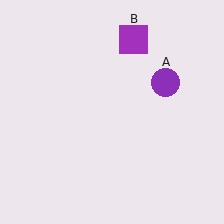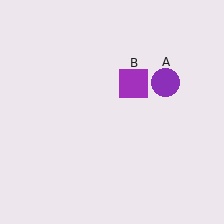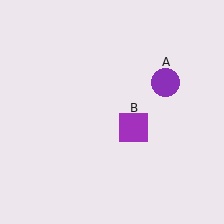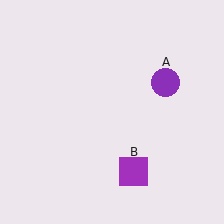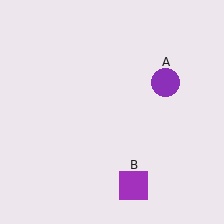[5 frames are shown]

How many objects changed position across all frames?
1 object changed position: purple square (object B).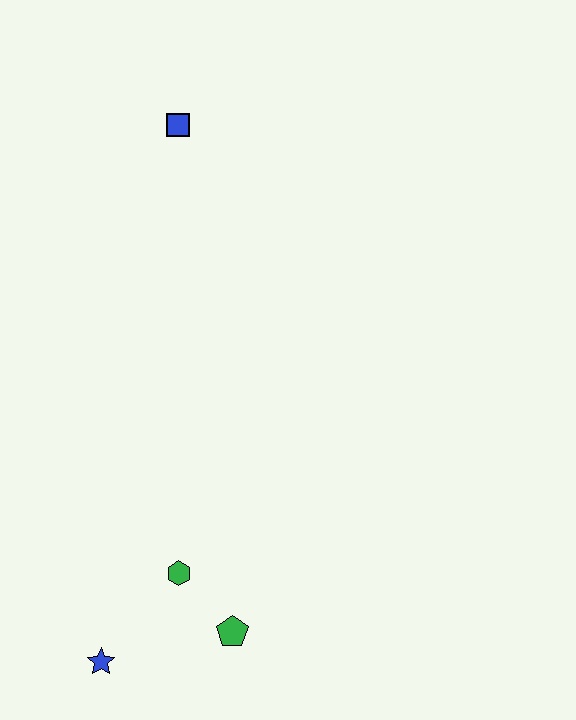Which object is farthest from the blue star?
The blue square is farthest from the blue star.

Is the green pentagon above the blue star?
Yes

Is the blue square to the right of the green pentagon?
No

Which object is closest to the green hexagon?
The green pentagon is closest to the green hexagon.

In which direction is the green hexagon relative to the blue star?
The green hexagon is above the blue star.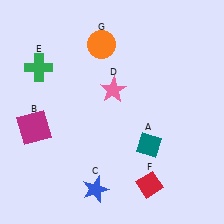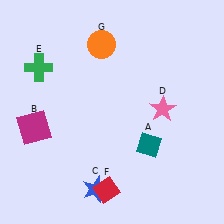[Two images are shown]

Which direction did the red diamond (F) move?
The red diamond (F) moved left.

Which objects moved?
The objects that moved are: the pink star (D), the red diamond (F).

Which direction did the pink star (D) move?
The pink star (D) moved right.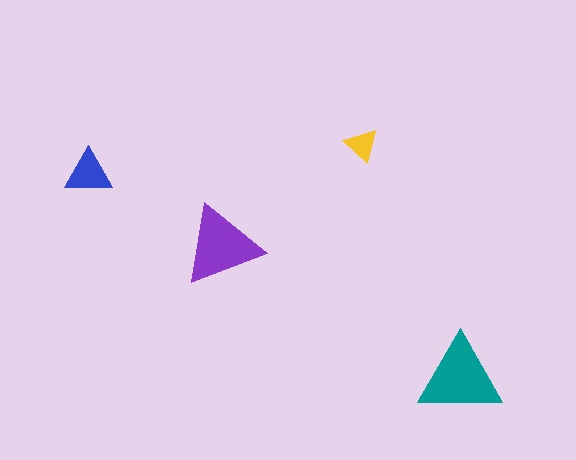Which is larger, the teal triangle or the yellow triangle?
The teal one.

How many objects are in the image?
There are 4 objects in the image.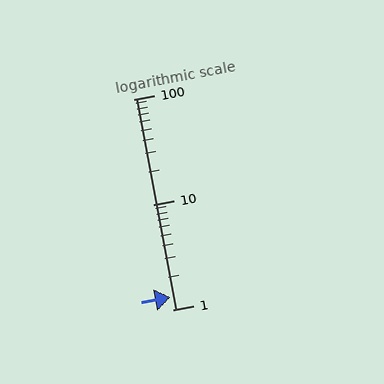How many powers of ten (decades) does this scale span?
The scale spans 2 decades, from 1 to 100.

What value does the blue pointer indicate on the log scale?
The pointer indicates approximately 1.3.